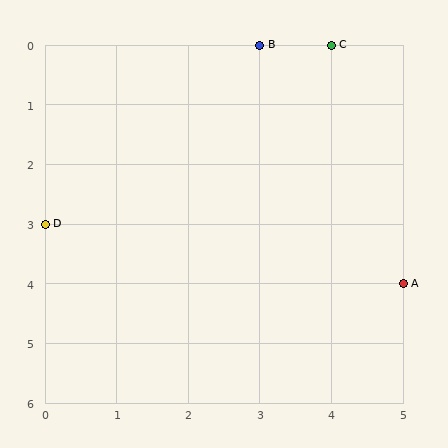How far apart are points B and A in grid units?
Points B and A are 2 columns and 4 rows apart (about 4.5 grid units diagonally).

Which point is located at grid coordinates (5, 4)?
Point A is at (5, 4).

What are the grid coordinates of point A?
Point A is at grid coordinates (5, 4).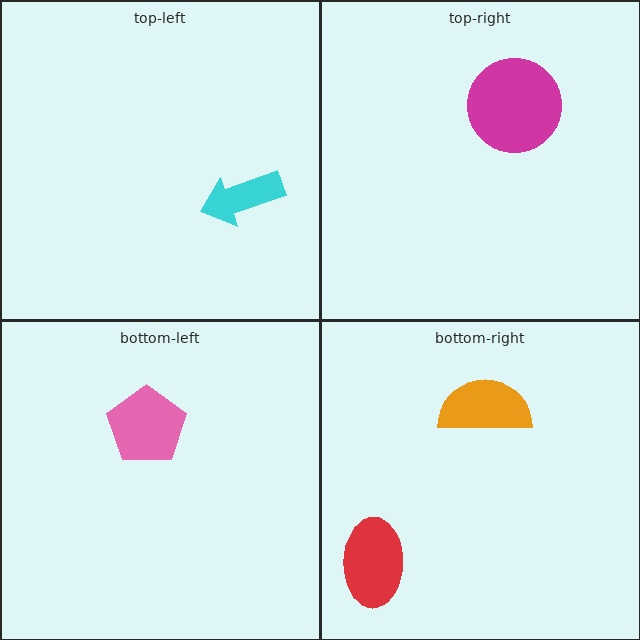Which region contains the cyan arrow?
The top-left region.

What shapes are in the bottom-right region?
The orange semicircle, the red ellipse.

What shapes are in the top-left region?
The cyan arrow.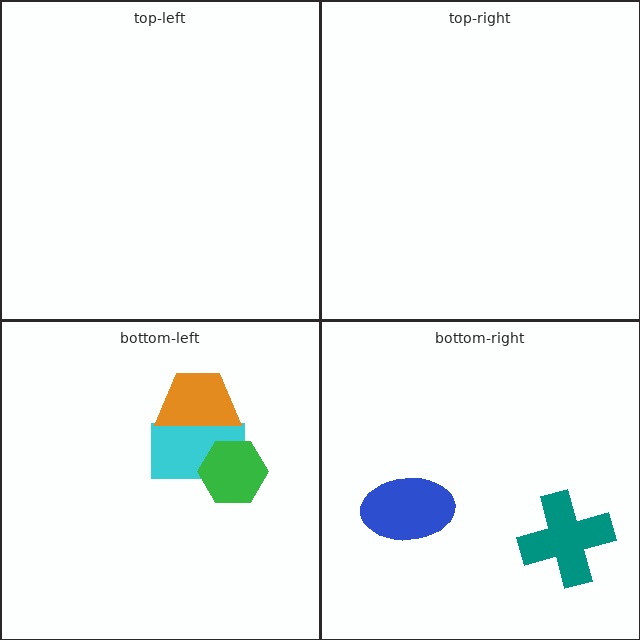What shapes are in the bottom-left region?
The cyan rectangle, the orange trapezoid, the green hexagon.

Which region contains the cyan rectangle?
The bottom-left region.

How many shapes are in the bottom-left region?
3.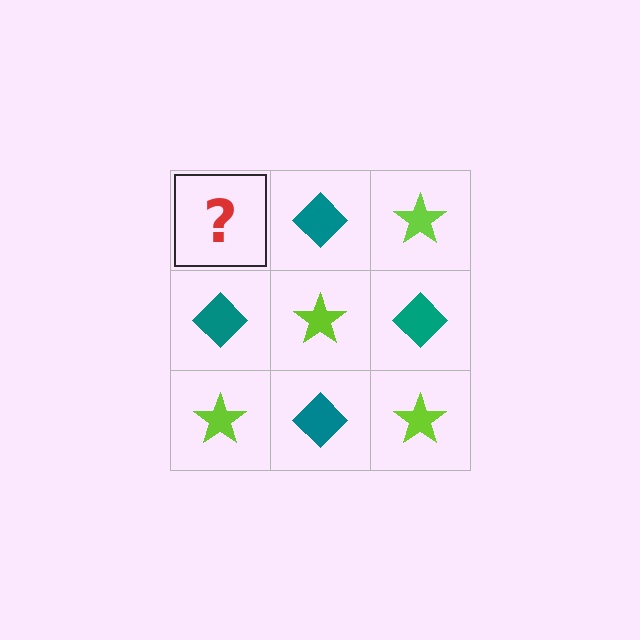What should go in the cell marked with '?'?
The missing cell should contain a lime star.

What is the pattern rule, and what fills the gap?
The rule is that it alternates lime star and teal diamond in a checkerboard pattern. The gap should be filled with a lime star.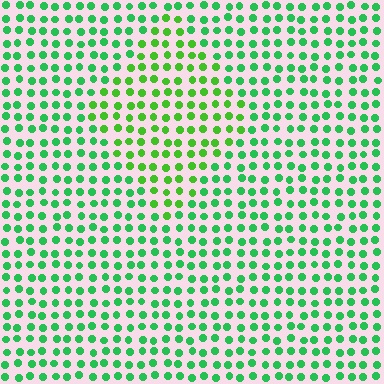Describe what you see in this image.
The image is filled with small green elements in a uniform arrangement. A diamond-shaped region is visible where the elements are tinted to a slightly different hue, forming a subtle color boundary.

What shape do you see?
I see a diamond.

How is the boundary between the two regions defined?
The boundary is defined purely by a slight shift in hue (about 28 degrees). Spacing, size, and orientation are identical on both sides.